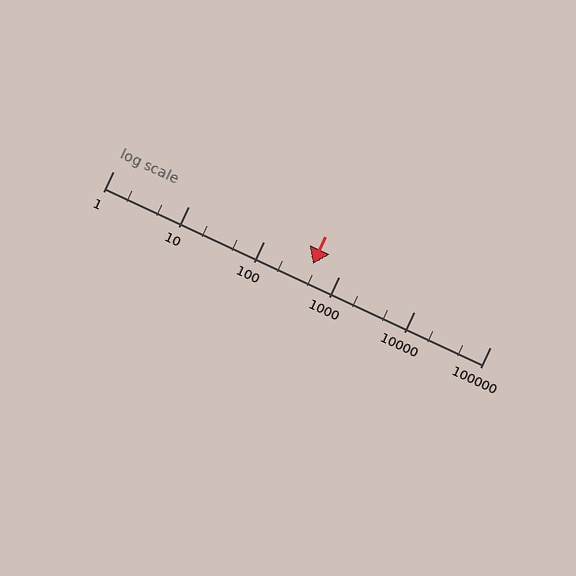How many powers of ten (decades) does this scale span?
The scale spans 5 decades, from 1 to 100000.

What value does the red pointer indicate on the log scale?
The pointer indicates approximately 450.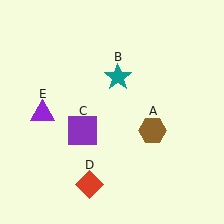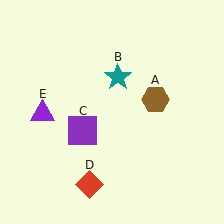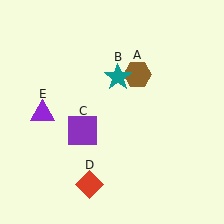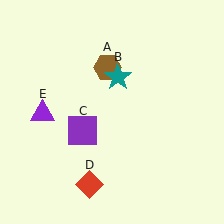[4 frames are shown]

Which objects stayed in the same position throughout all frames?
Teal star (object B) and purple square (object C) and red diamond (object D) and purple triangle (object E) remained stationary.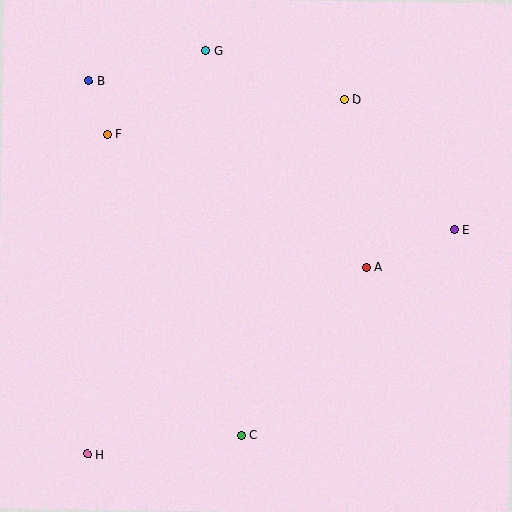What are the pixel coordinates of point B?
Point B is at (89, 81).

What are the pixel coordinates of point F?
Point F is at (107, 134).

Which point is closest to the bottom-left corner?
Point H is closest to the bottom-left corner.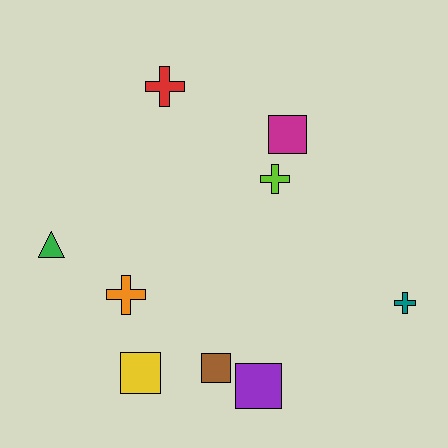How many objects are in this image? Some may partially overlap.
There are 9 objects.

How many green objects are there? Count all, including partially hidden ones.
There is 1 green object.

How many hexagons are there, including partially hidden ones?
There are no hexagons.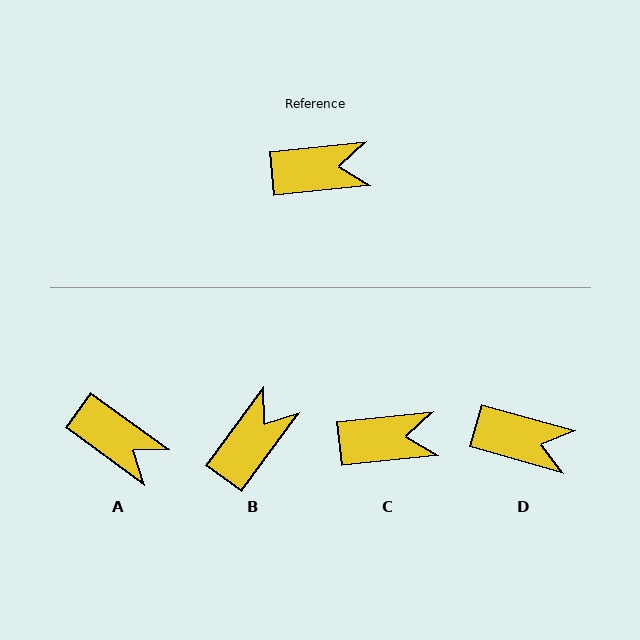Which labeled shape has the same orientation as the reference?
C.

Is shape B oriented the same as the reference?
No, it is off by about 48 degrees.